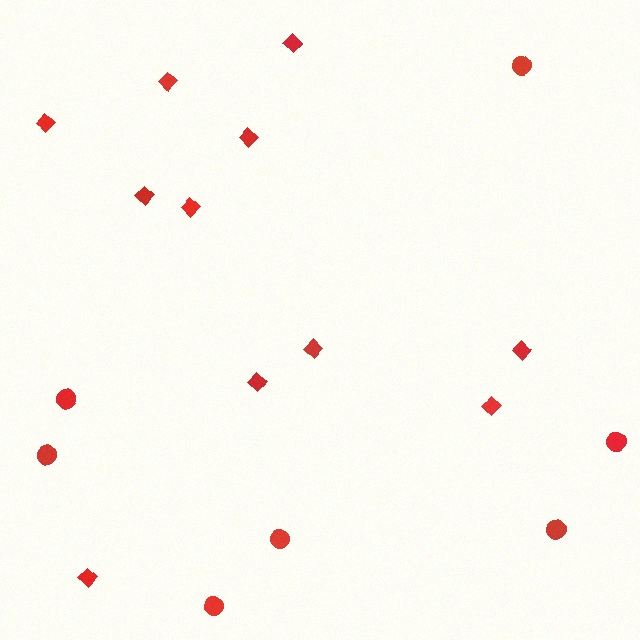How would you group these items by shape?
There are 2 groups: one group of diamonds (11) and one group of circles (7).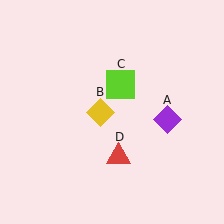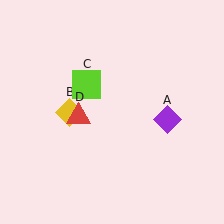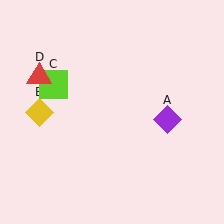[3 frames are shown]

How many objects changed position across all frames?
3 objects changed position: yellow diamond (object B), lime square (object C), red triangle (object D).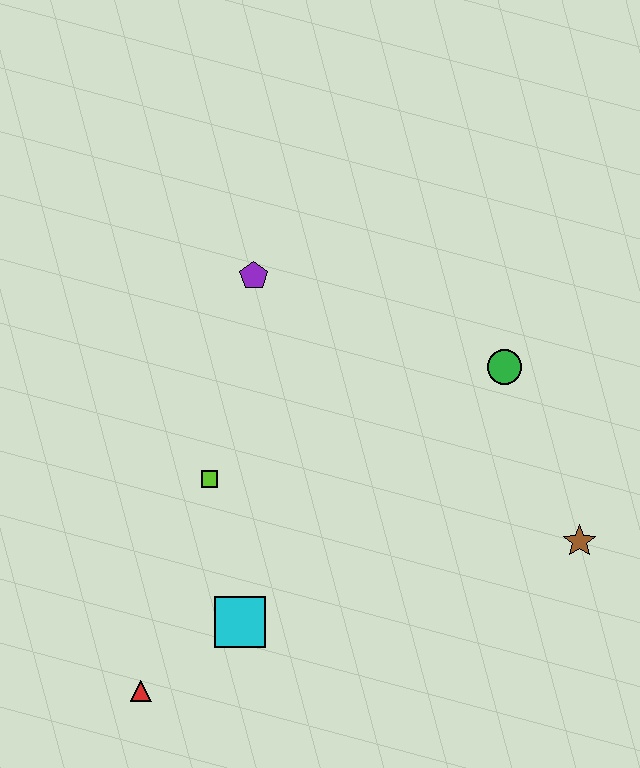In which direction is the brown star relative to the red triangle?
The brown star is to the right of the red triangle.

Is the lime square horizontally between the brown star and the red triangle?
Yes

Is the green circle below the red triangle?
No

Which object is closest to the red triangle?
The cyan square is closest to the red triangle.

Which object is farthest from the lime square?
The brown star is farthest from the lime square.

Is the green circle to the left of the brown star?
Yes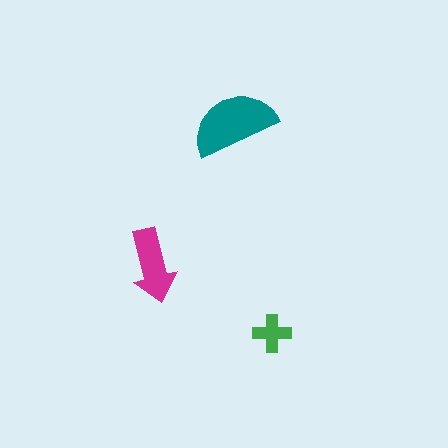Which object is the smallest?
The green cross.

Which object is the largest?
The teal semicircle.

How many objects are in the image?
There are 3 objects in the image.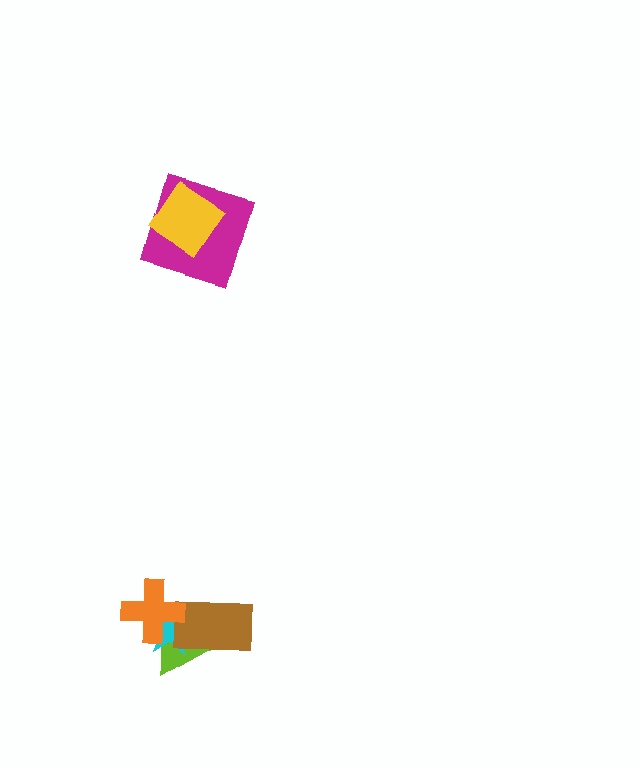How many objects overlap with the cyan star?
3 objects overlap with the cyan star.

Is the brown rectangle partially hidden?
Yes, it is partially covered by another shape.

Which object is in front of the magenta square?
The yellow diamond is in front of the magenta square.